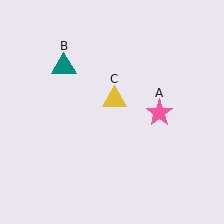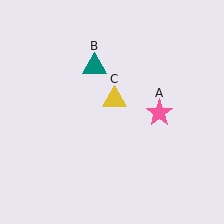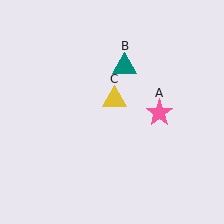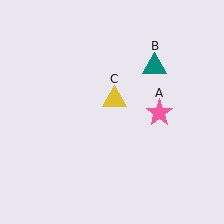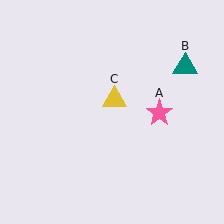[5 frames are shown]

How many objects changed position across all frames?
1 object changed position: teal triangle (object B).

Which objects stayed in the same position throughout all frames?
Pink star (object A) and yellow triangle (object C) remained stationary.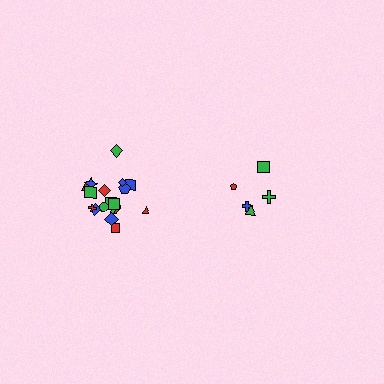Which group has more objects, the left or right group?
The left group.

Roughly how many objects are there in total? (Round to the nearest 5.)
Roughly 25 objects in total.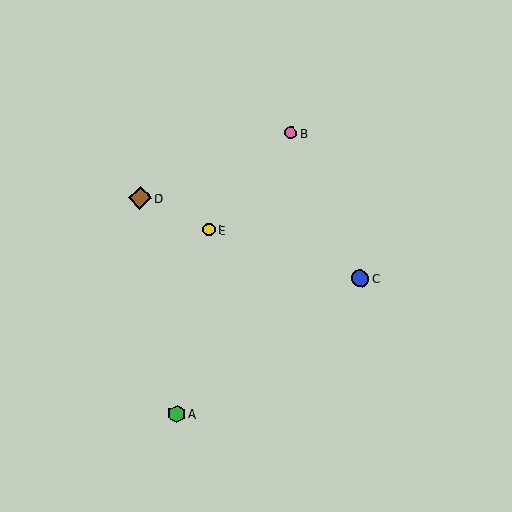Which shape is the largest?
The brown diamond (labeled D) is the largest.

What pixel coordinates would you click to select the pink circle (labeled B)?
Click at (291, 133) to select the pink circle B.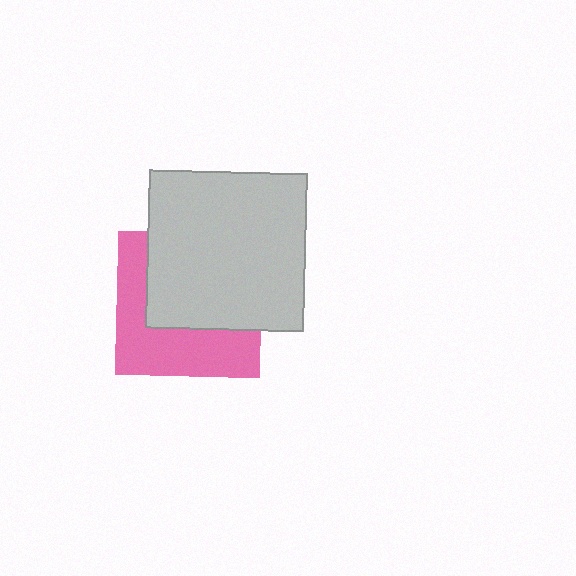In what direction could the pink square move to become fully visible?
The pink square could move down. That would shift it out from behind the light gray square entirely.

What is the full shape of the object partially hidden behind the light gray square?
The partially hidden object is a pink square.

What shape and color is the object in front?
The object in front is a light gray square.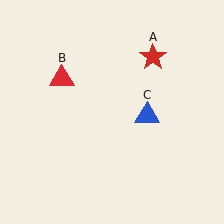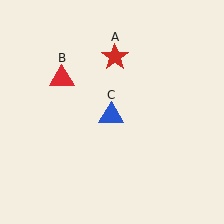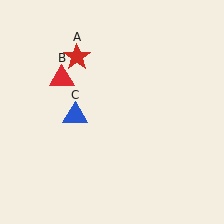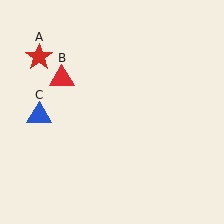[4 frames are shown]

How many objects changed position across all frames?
2 objects changed position: red star (object A), blue triangle (object C).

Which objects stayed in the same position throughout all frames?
Red triangle (object B) remained stationary.